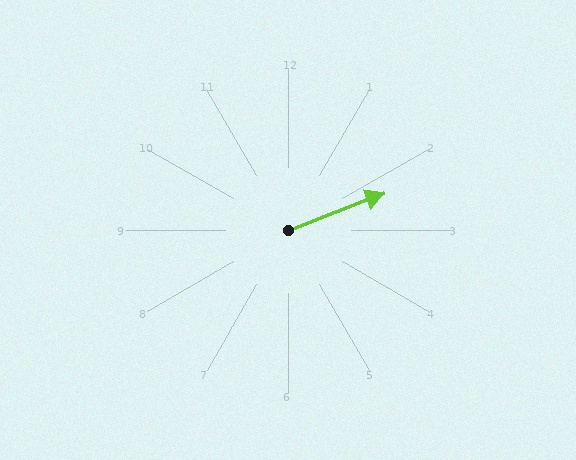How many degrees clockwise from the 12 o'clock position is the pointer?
Approximately 69 degrees.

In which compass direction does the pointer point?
East.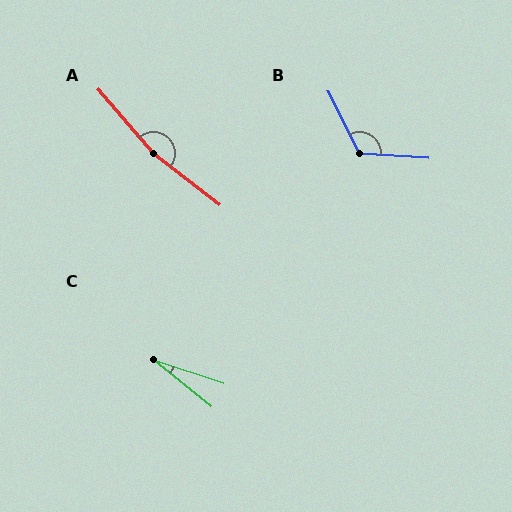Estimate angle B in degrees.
Approximately 120 degrees.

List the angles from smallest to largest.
C (20°), B (120°), A (168°).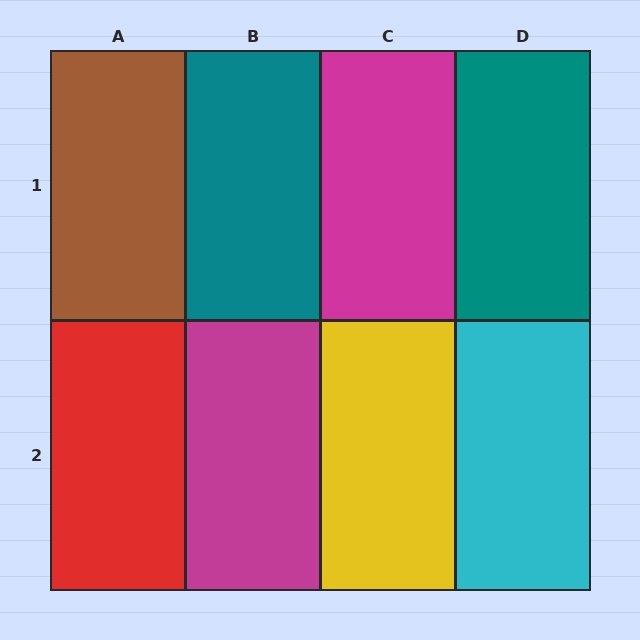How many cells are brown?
1 cell is brown.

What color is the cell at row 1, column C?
Magenta.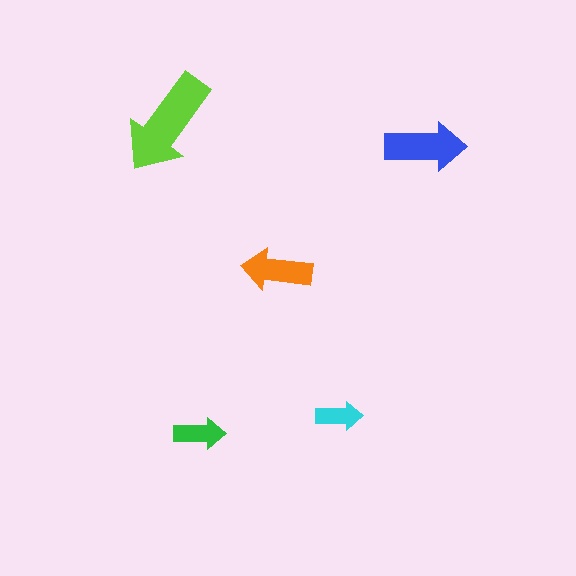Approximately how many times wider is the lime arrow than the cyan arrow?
About 2 times wider.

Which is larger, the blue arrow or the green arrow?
The blue one.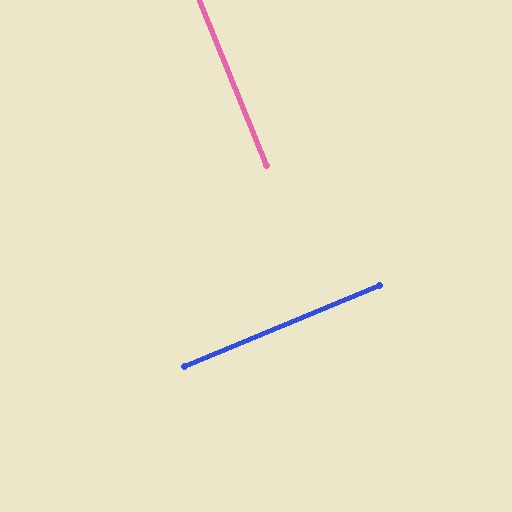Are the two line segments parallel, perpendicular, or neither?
Perpendicular — they meet at approximately 89°.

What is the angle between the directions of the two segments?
Approximately 89 degrees.